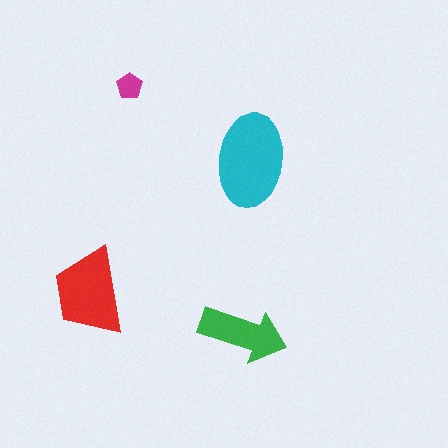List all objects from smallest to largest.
The magenta pentagon, the green arrow, the red trapezoid, the cyan ellipse.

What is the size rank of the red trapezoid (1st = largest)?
2nd.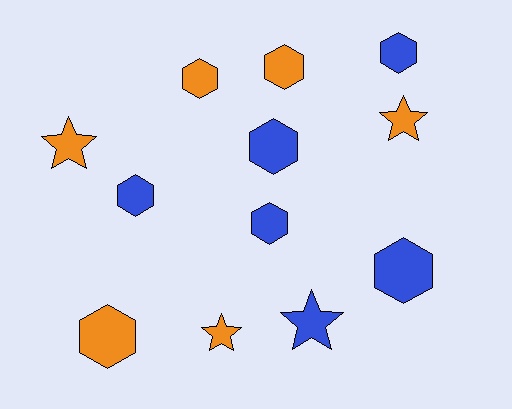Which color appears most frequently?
Blue, with 6 objects.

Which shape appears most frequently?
Hexagon, with 8 objects.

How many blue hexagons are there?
There are 5 blue hexagons.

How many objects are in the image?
There are 12 objects.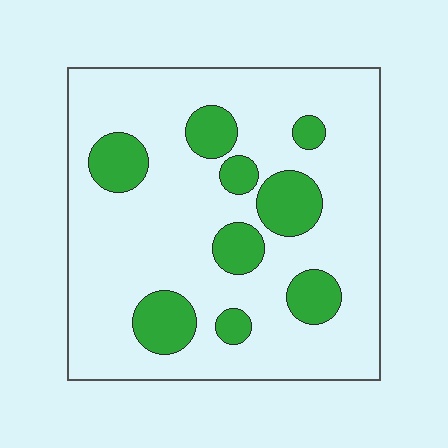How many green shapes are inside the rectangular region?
9.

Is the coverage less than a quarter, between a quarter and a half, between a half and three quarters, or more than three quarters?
Less than a quarter.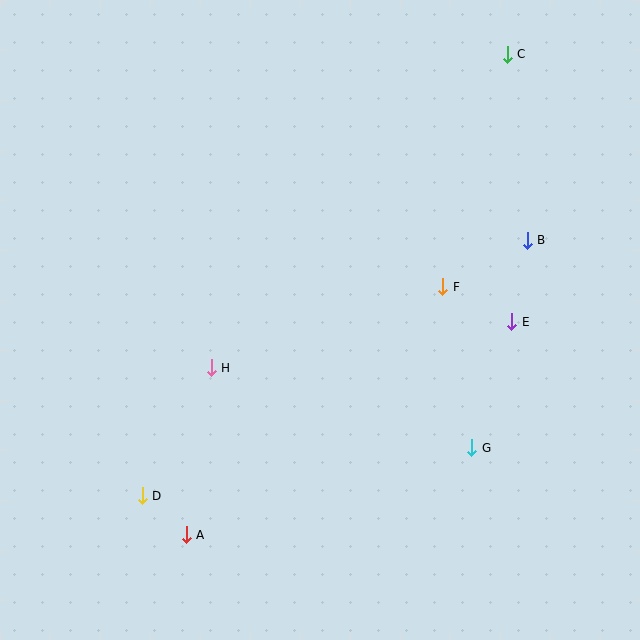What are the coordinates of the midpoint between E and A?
The midpoint between E and A is at (349, 428).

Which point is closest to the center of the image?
Point H at (211, 368) is closest to the center.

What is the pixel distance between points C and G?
The distance between C and G is 395 pixels.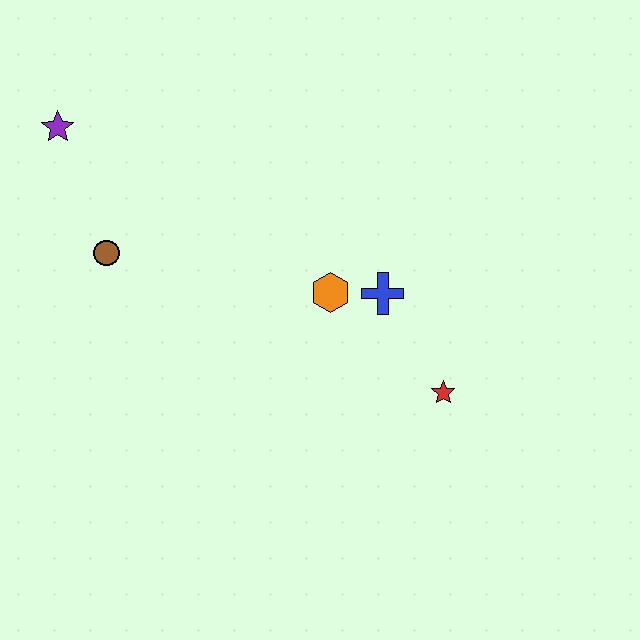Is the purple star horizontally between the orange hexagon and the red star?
No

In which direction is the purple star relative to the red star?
The purple star is to the left of the red star.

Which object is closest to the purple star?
The brown circle is closest to the purple star.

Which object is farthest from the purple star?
The red star is farthest from the purple star.